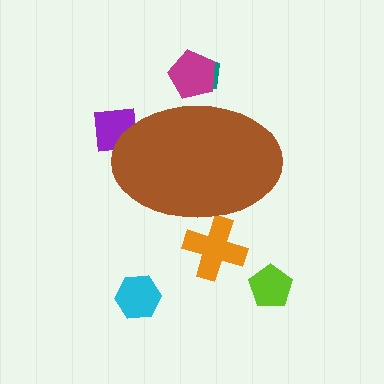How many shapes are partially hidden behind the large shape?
4 shapes are partially hidden.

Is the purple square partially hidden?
Yes, the purple square is partially hidden behind the brown ellipse.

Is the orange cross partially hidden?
Yes, the orange cross is partially hidden behind the brown ellipse.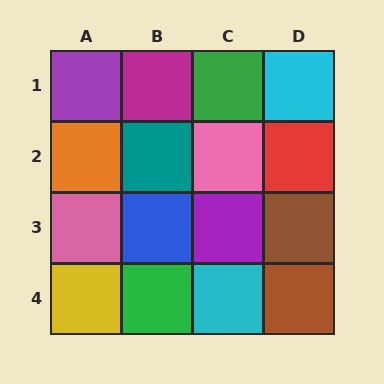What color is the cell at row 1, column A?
Purple.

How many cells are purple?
2 cells are purple.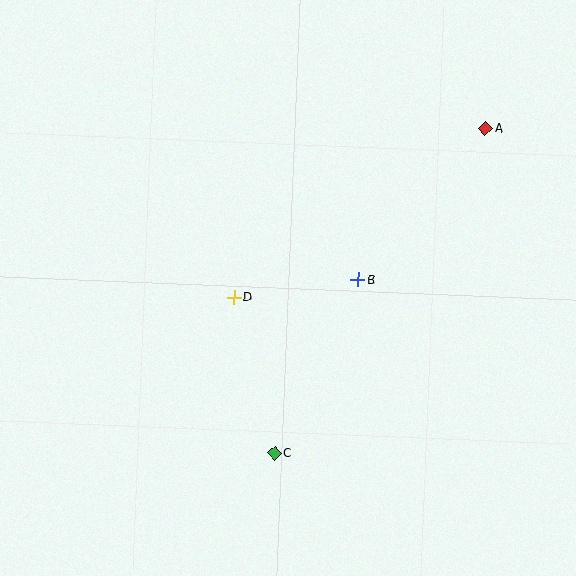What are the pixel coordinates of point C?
Point C is at (275, 453).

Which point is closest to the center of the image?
Point D at (234, 297) is closest to the center.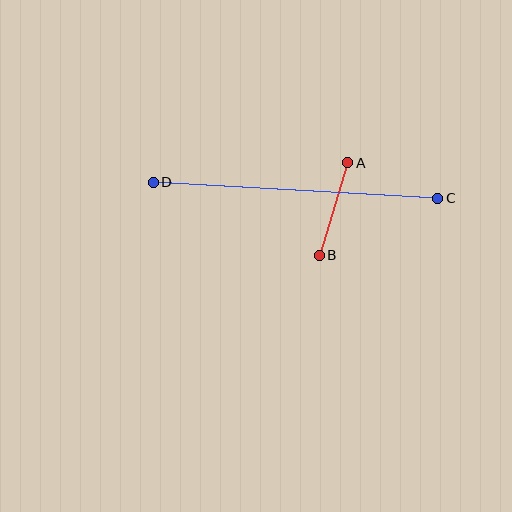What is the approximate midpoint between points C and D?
The midpoint is at approximately (296, 190) pixels.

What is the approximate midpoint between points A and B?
The midpoint is at approximately (333, 209) pixels.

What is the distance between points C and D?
The distance is approximately 285 pixels.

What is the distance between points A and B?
The distance is approximately 97 pixels.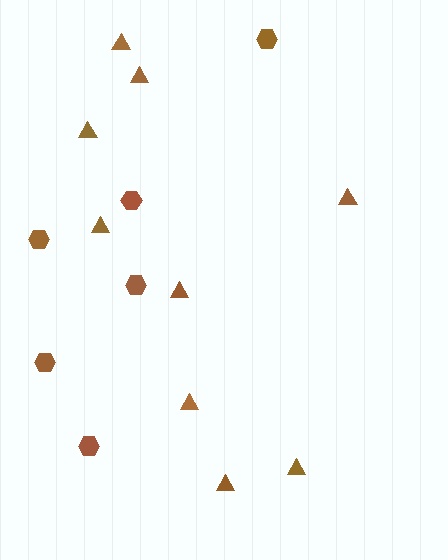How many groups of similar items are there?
There are 2 groups: one group of triangles (9) and one group of hexagons (6).